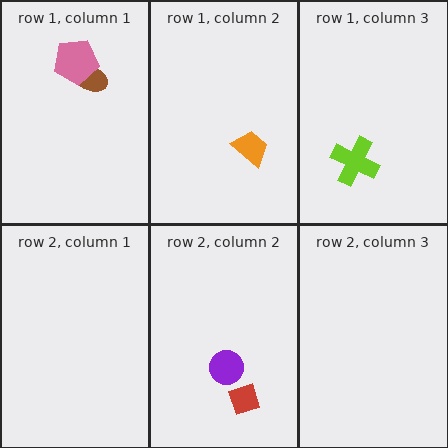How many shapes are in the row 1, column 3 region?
1.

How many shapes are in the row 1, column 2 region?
1.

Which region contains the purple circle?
The row 2, column 2 region.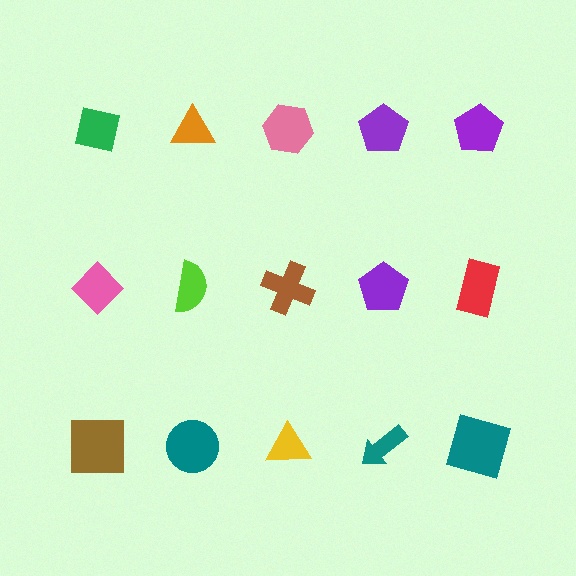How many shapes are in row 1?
5 shapes.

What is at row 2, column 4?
A purple pentagon.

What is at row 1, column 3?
A pink hexagon.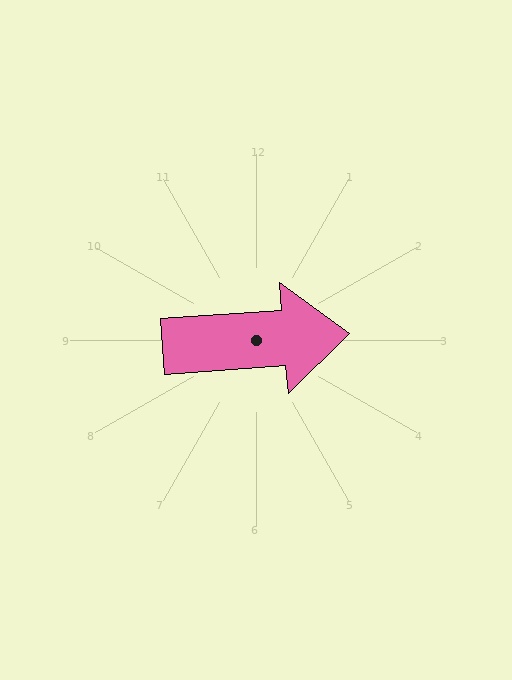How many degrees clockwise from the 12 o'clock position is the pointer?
Approximately 86 degrees.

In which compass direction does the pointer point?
East.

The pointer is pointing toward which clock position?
Roughly 3 o'clock.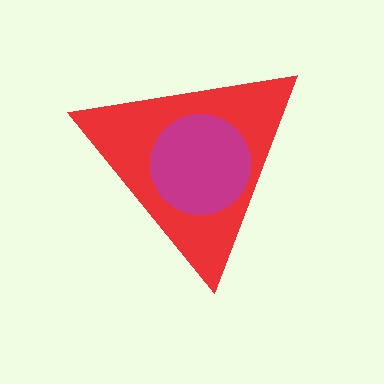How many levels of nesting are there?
2.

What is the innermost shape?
The magenta circle.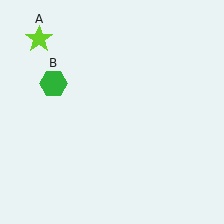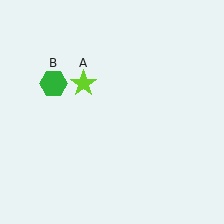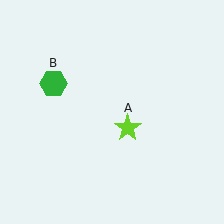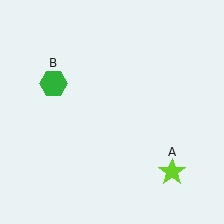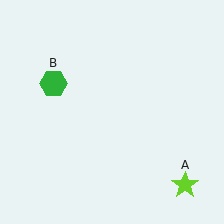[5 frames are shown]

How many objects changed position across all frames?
1 object changed position: lime star (object A).